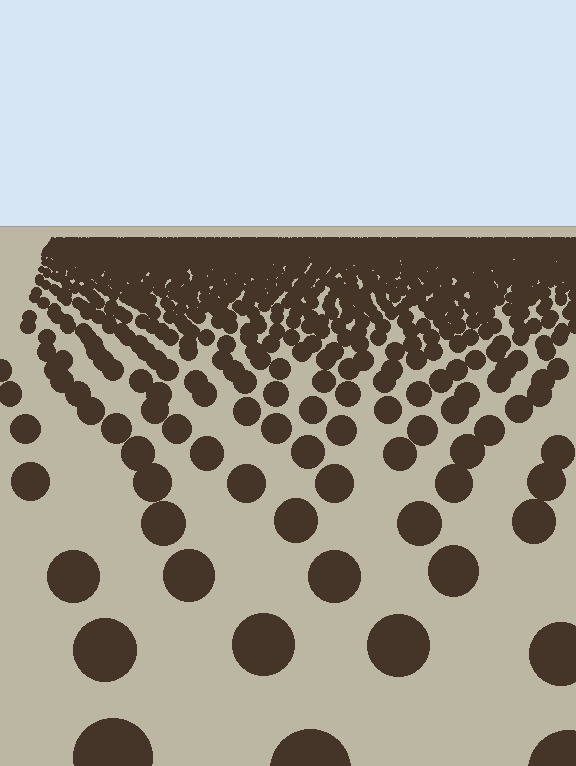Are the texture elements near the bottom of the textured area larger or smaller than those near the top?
Larger. Near the bottom, elements are closer to the viewer and appear at a bigger on-screen size.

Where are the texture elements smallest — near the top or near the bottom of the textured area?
Near the top.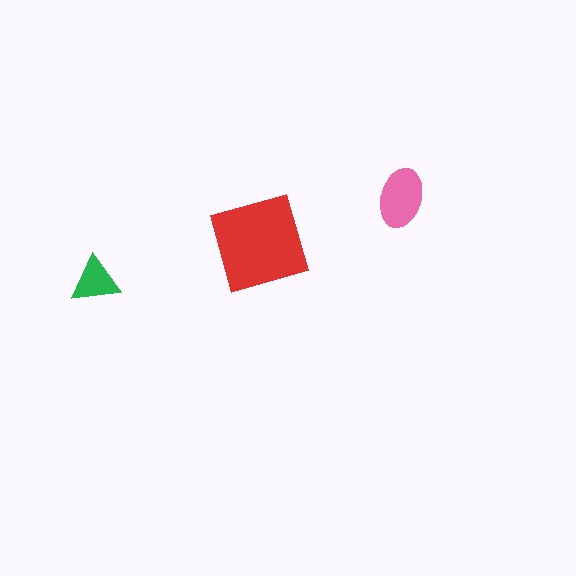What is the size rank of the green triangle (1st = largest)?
3rd.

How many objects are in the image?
There are 3 objects in the image.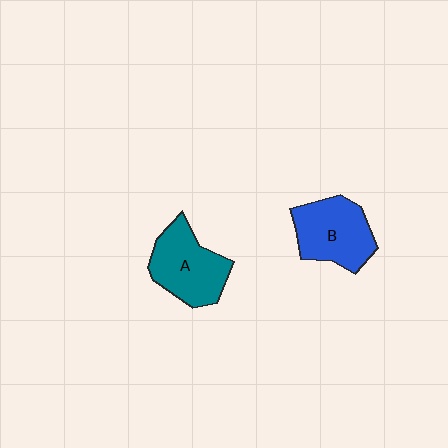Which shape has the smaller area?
Shape B (blue).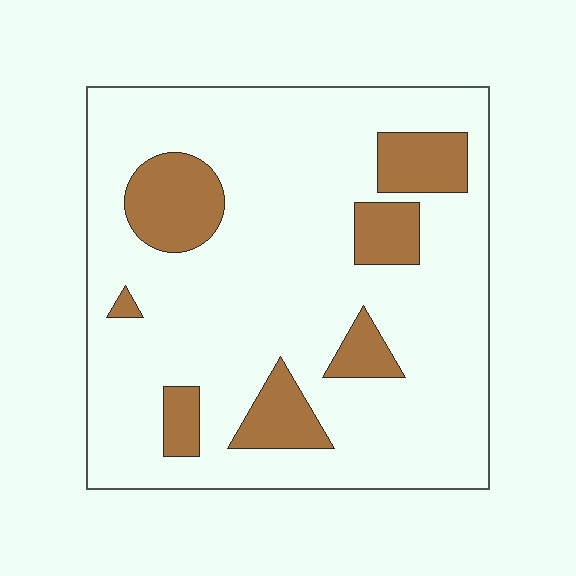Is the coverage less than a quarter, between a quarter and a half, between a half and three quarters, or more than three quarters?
Less than a quarter.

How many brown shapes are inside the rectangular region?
7.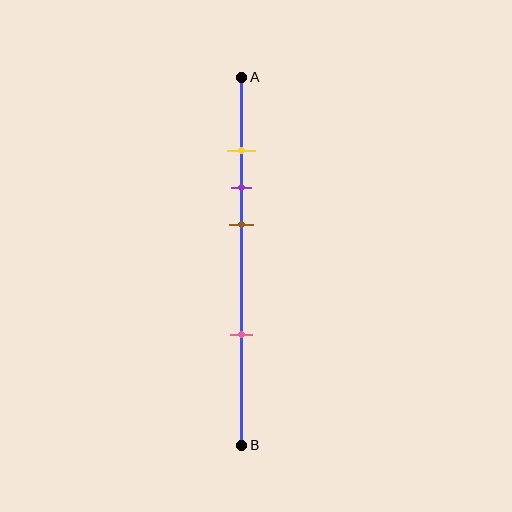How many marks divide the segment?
There are 4 marks dividing the segment.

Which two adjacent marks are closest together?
The yellow and purple marks are the closest adjacent pair.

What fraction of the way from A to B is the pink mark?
The pink mark is approximately 70% (0.7) of the way from A to B.